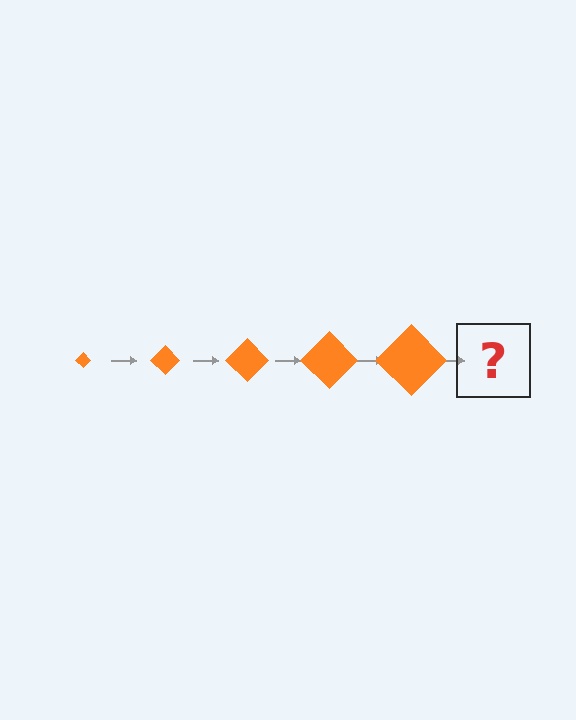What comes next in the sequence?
The next element should be an orange diamond, larger than the previous one.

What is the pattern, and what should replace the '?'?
The pattern is that the diamond gets progressively larger each step. The '?' should be an orange diamond, larger than the previous one.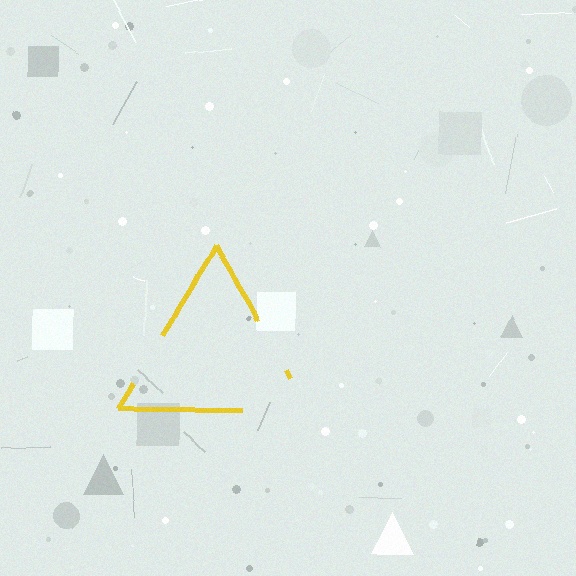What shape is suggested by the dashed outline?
The dashed outline suggests a triangle.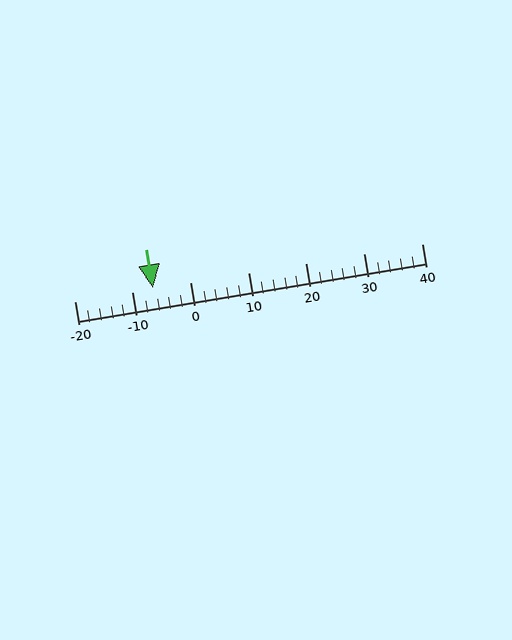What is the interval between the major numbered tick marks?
The major tick marks are spaced 10 units apart.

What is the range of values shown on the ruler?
The ruler shows values from -20 to 40.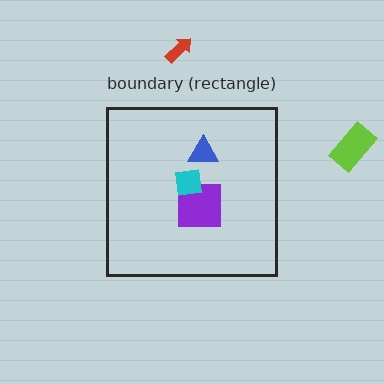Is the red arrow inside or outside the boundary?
Outside.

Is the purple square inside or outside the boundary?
Inside.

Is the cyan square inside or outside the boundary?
Inside.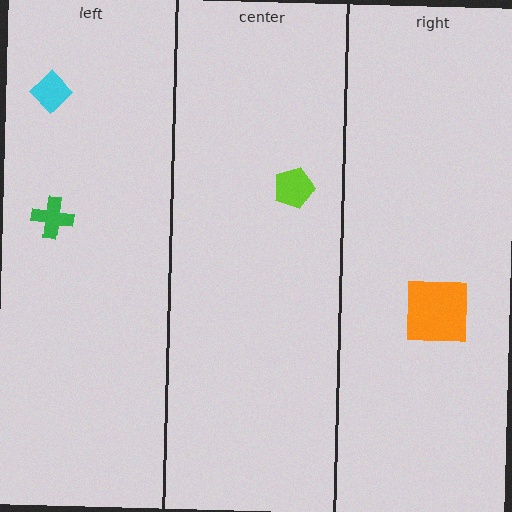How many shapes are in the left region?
2.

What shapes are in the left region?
The green cross, the cyan diamond.